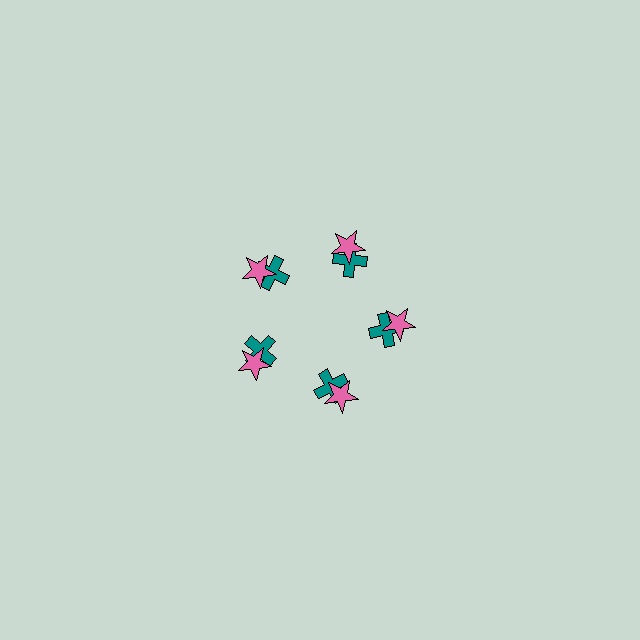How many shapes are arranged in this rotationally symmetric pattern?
There are 10 shapes, arranged in 5 groups of 2.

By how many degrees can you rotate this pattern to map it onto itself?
The pattern maps onto itself every 72 degrees of rotation.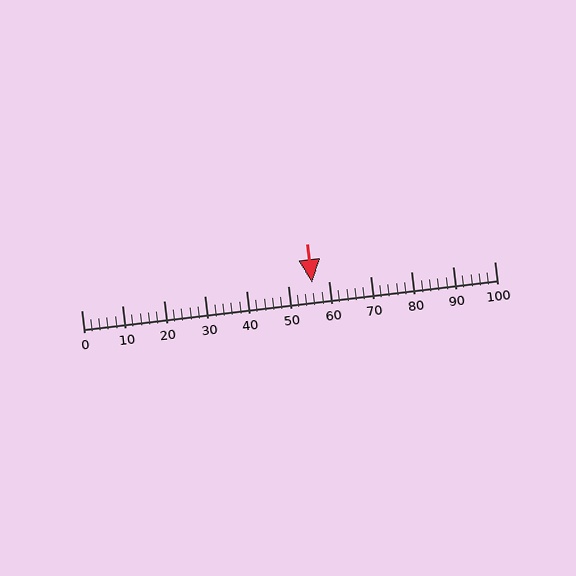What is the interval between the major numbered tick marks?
The major tick marks are spaced 10 units apart.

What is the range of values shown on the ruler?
The ruler shows values from 0 to 100.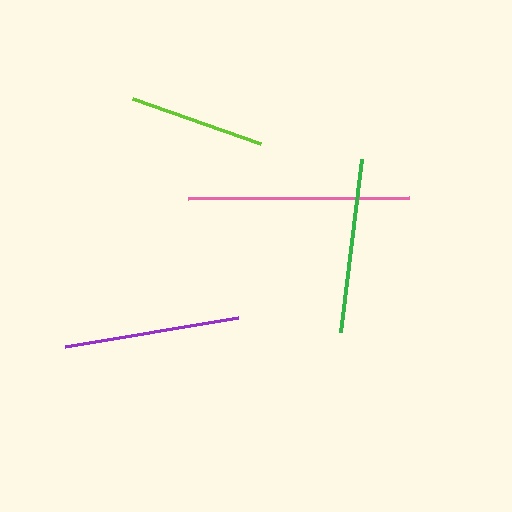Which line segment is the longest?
The pink line is the longest at approximately 221 pixels.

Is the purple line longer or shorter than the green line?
The purple line is longer than the green line.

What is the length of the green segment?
The green segment is approximately 174 pixels long.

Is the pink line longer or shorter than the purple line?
The pink line is longer than the purple line.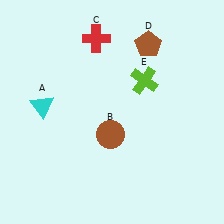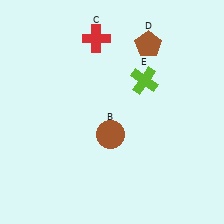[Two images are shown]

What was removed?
The cyan triangle (A) was removed in Image 2.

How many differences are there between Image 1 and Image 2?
There is 1 difference between the two images.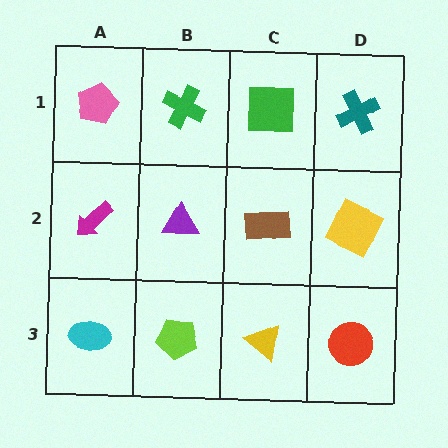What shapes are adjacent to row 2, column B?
A green cross (row 1, column B), a lime pentagon (row 3, column B), a magenta arrow (row 2, column A), a brown rectangle (row 2, column C).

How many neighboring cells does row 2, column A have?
3.